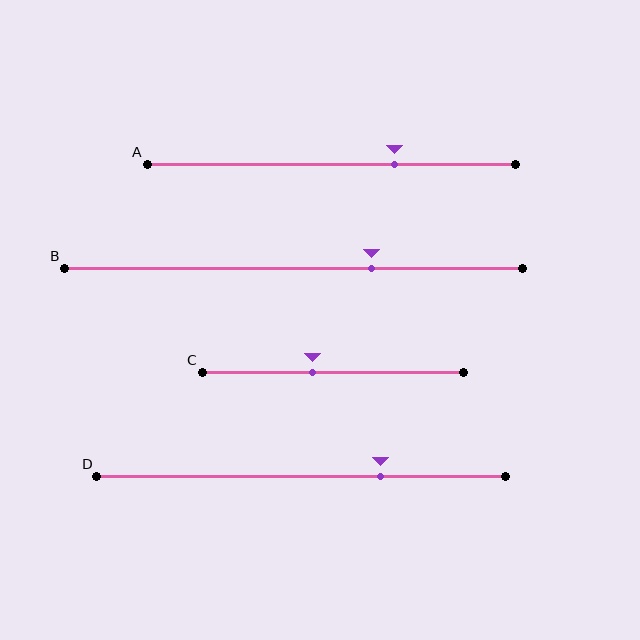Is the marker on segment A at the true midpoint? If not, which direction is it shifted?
No, the marker on segment A is shifted to the right by about 17% of the segment length.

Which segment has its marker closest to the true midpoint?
Segment C has its marker closest to the true midpoint.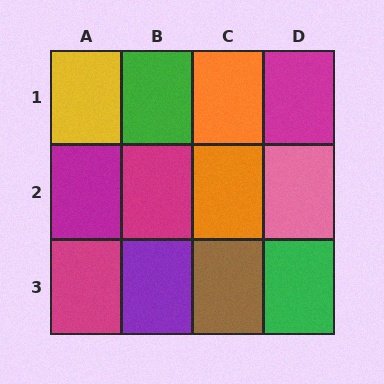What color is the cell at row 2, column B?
Magenta.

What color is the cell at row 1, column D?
Magenta.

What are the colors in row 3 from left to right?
Magenta, purple, brown, green.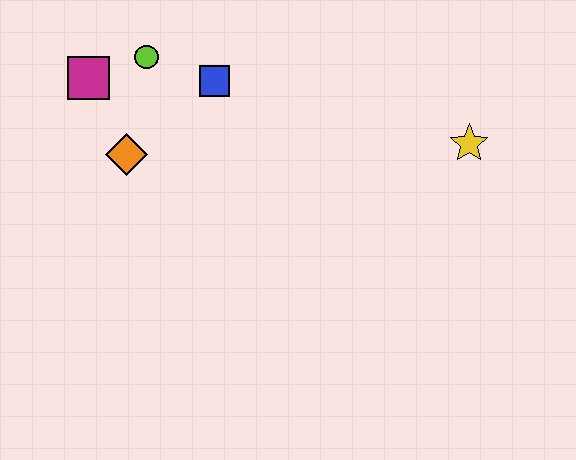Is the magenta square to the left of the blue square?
Yes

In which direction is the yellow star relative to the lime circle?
The yellow star is to the right of the lime circle.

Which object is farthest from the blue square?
The yellow star is farthest from the blue square.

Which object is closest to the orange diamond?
The magenta square is closest to the orange diamond.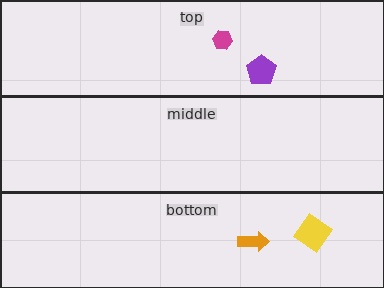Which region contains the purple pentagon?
The top region.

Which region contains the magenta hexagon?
The top region.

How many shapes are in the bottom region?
2.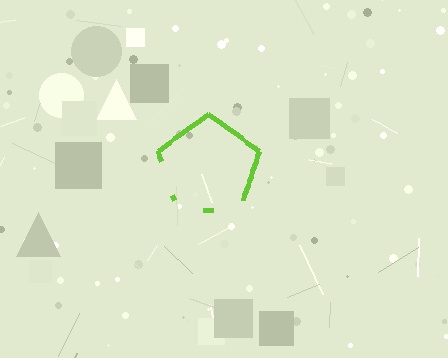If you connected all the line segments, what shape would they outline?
They would outline a pentagon.